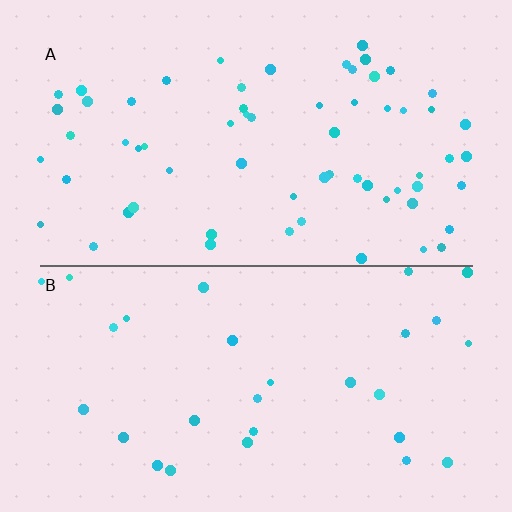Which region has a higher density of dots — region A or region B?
A (the top).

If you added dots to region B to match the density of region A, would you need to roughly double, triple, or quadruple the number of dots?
Approximately double.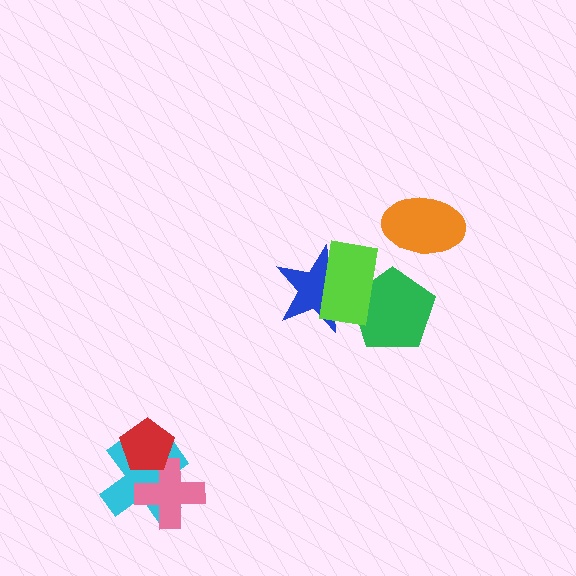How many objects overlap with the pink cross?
2 objects overlap with the pink cross.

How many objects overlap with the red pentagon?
2 objects overlap with the red pentagon.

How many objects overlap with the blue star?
2 objects overlap with the blue star.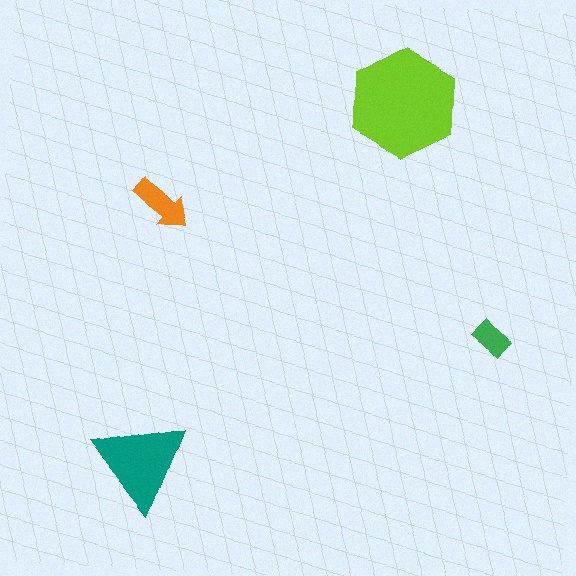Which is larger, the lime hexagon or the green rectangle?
The lime hexagon.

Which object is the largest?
The lime hexagon.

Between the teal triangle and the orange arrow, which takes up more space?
The teal triangle.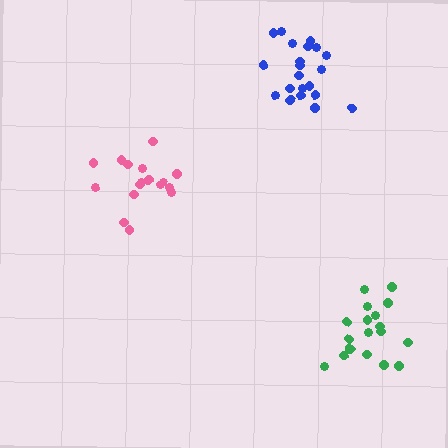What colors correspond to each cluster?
The clusters are colored: pink, green, blue.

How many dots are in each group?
Group 1: 17 dots, Group 2: 19 dots, Group 3: 21 dots (57 total).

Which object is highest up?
The blue cluster is topmost.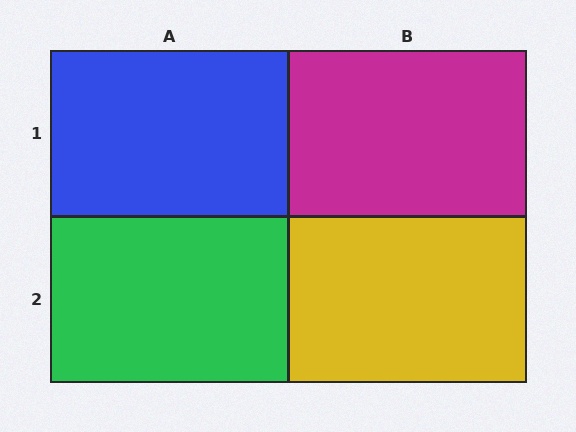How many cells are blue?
1 cell is blue.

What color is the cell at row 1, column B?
Magenta.